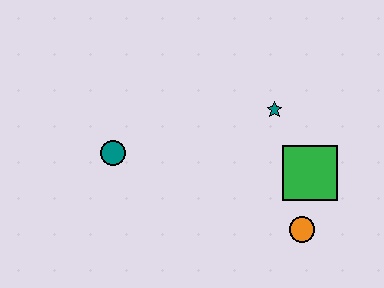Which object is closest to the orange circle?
The green square is closest to the orange circle.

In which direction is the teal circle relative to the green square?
The teal circle is to the left of the green square.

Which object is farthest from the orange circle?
The teal circle is farthest from the orange circle.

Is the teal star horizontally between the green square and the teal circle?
Yes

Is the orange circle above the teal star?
No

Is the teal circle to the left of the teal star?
Yes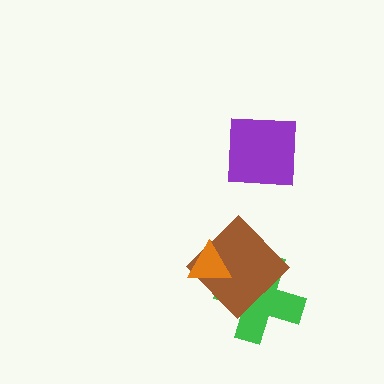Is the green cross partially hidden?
Yes, it is partially covered by another shape.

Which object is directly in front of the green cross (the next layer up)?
The brown diamond is directly in front of the green cross.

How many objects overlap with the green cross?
2 objects overlap with the green cross.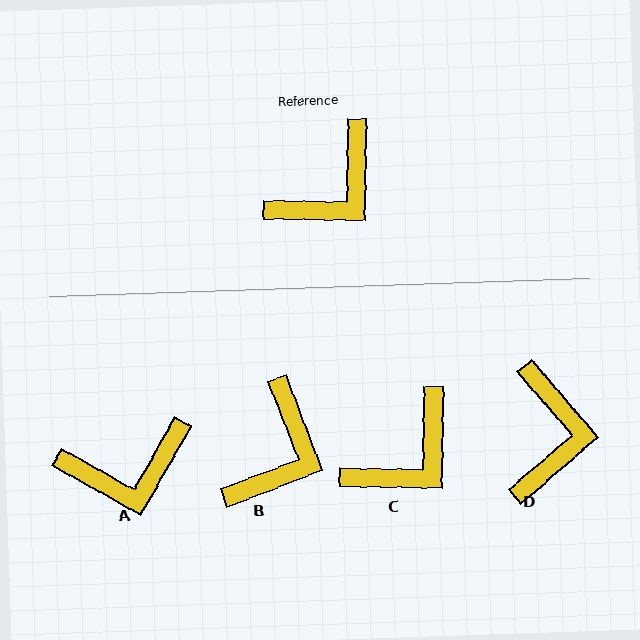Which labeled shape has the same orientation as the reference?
C.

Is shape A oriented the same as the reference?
No, it is off by about 28 degrees.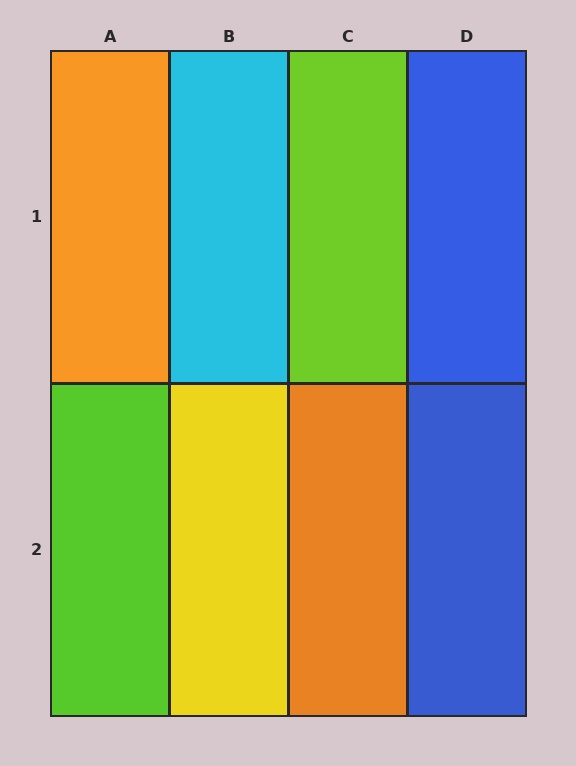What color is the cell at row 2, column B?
Yellow.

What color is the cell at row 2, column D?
Blue.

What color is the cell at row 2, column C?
Orange.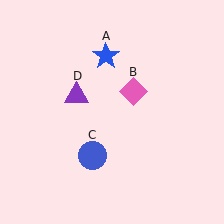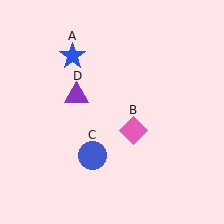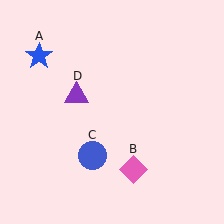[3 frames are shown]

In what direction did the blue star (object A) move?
The blue star (object A) moved left.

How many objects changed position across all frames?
2 objects changed position: blue star (object A), pink diamond (object B).